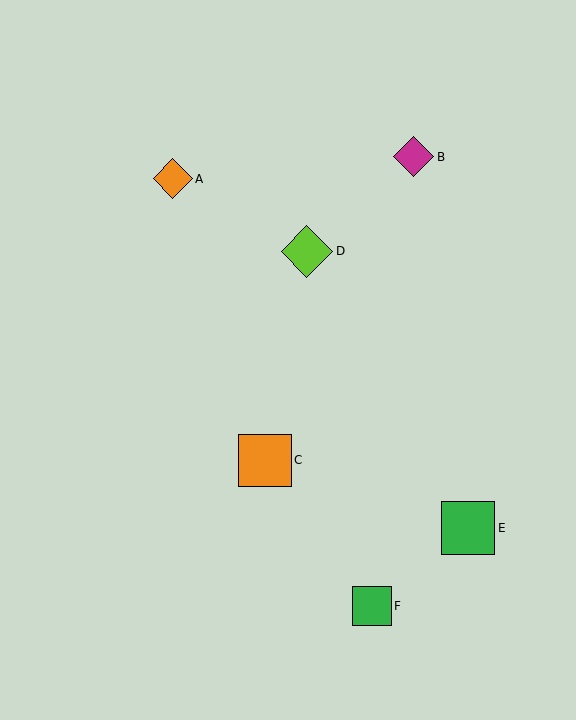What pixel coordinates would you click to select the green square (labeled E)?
Click at (468, 528) to select the green square E.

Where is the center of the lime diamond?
The center of the lime diamond is at (307, 251).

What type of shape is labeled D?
Shape D is a lime diamond.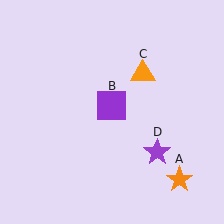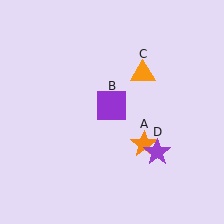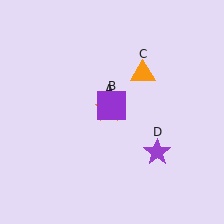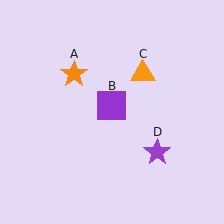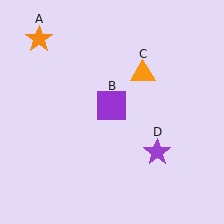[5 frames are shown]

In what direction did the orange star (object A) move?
The orange star (object A) moved up and to the left.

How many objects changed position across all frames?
1 object changed position: orange star (object A).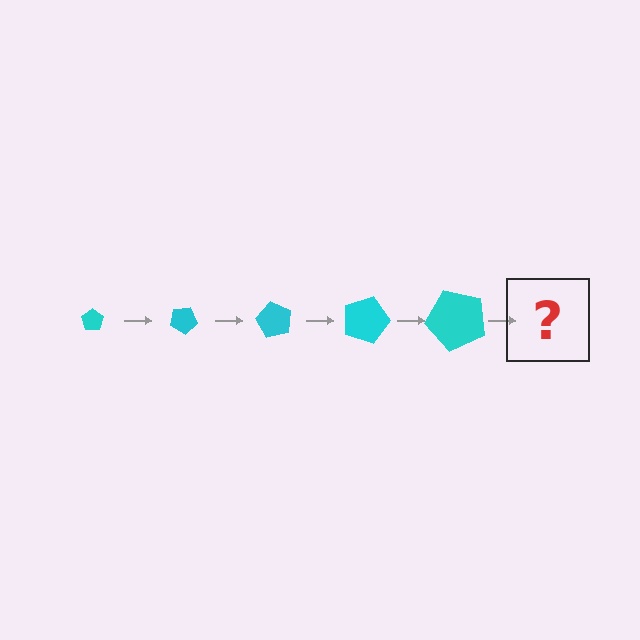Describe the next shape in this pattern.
It should be a pentagon, larger than the previous one and rotated 150 degrees from the start.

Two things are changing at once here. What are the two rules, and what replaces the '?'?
The two rules are that the pentagon grows larger each step and it rotates 30 degrees each step. The '?' should be a pentagon, larger than the previous one and rotated 150 degrees from the start.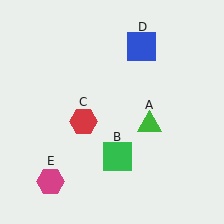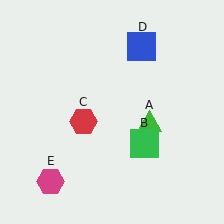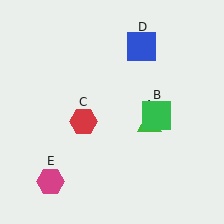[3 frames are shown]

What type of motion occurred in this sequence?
The green square (object B) rotated counterclockwise around the center of the scene.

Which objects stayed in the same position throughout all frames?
Green triangle (object A) and red hexagon (object C) and blue square (object D) and magenta hexagon (object E) remained stationary.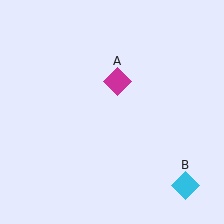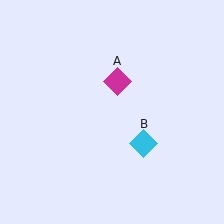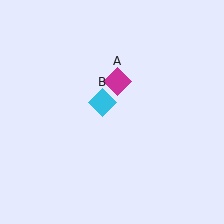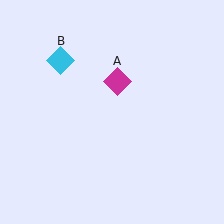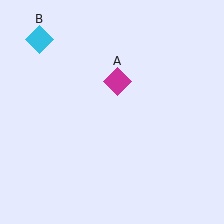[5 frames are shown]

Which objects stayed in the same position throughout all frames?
Magenta diamond (object A) remained stationary.